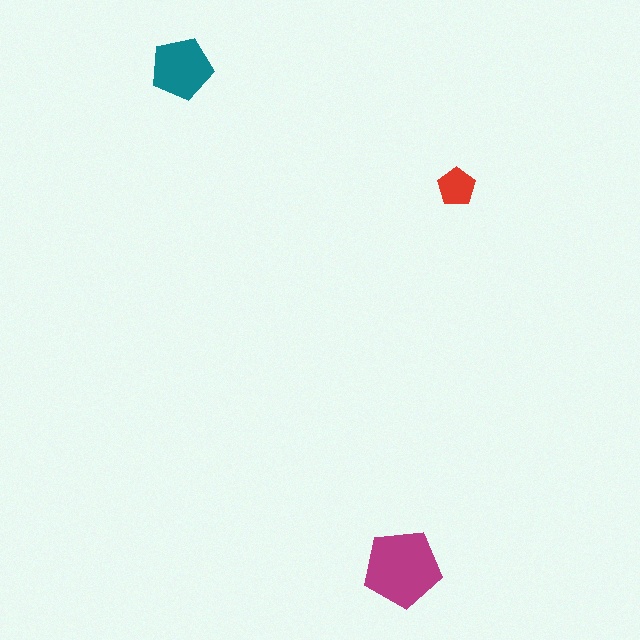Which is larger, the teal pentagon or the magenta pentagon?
The magenta one.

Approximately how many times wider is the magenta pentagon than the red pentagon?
About 2 times wider.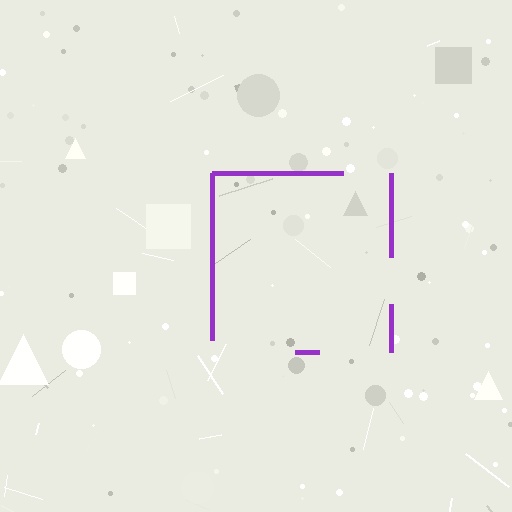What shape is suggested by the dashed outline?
The dashed outline suggests a square.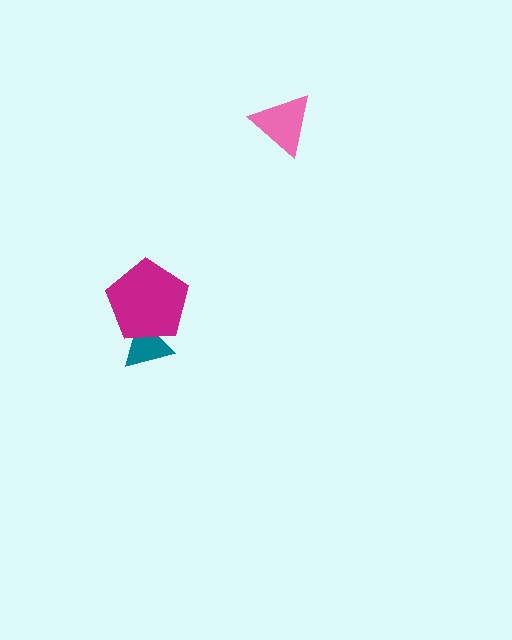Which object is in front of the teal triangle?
The magenta pentagon is in front of the teal triangle.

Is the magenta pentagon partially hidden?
No, no other shape covers it.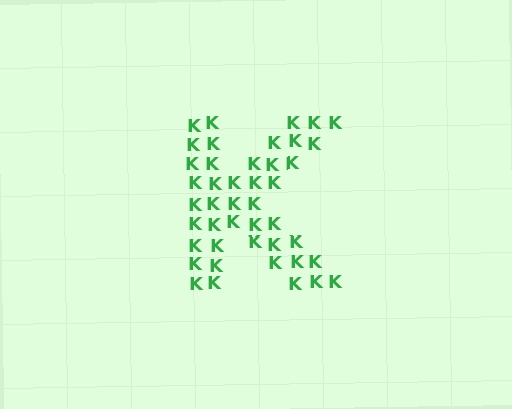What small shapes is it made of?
It is made of small letter K's.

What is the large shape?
The large shape is the letter K.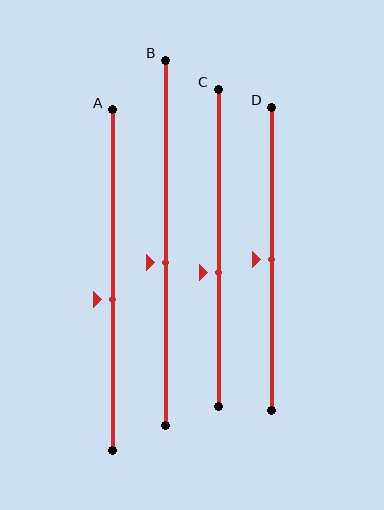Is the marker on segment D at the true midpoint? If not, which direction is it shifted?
Yes, the marker on segment D is at the true midpoint.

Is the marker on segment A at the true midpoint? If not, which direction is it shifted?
No, the marker on segment A is shifted downward by about 6% of the segment length.